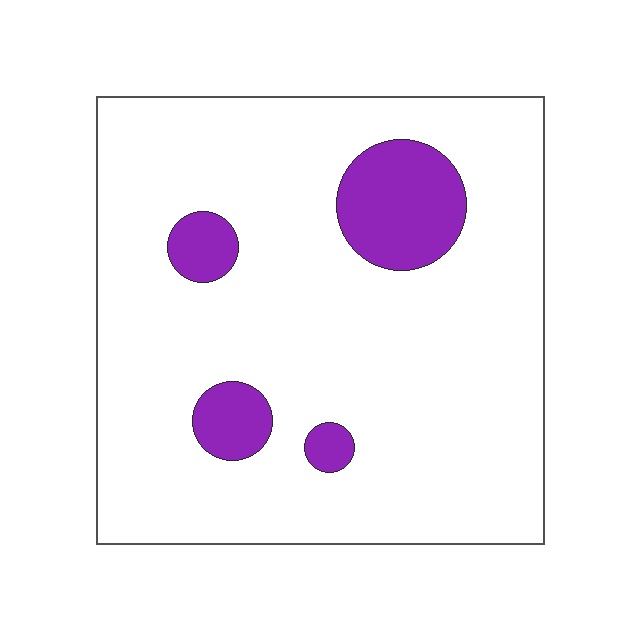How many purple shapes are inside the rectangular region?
4.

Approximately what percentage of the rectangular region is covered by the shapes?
Approximately 10%.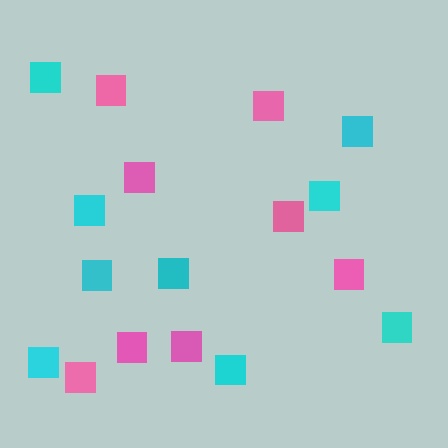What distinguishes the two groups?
There are 2 groups: one group of pink squares (8) and one group of cyan squares (9).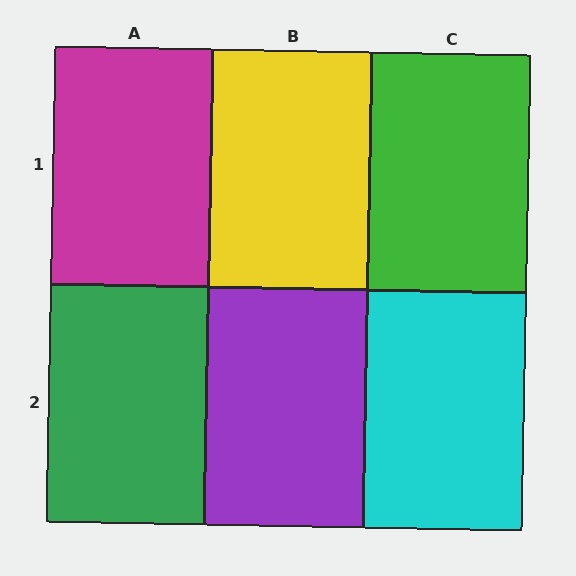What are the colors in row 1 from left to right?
Magenta, yellow, green.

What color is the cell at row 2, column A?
Green.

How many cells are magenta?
1 cell is magenta.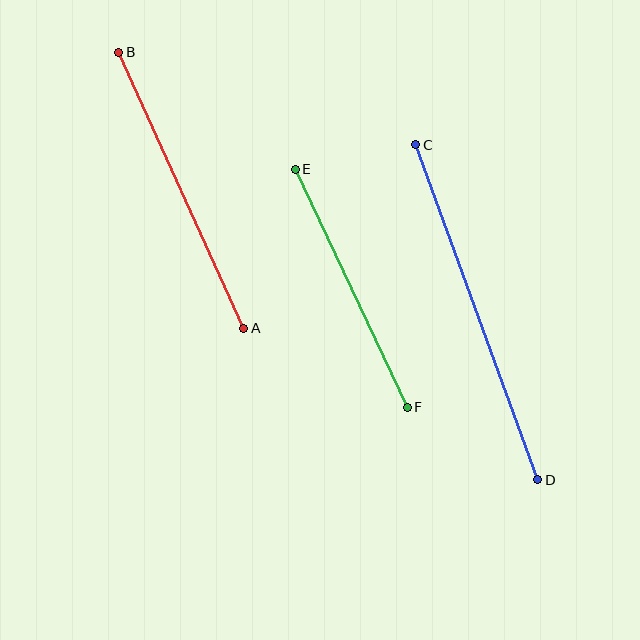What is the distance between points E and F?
The distance is approximately 263 pixels.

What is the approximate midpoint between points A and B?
The midpoint is at approximately (181, 190) pixels.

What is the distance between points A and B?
The distance is approximately 303 pixels.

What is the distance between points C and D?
The distance is approximately 356 pixels.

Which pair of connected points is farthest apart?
Points C and D are farthest apart.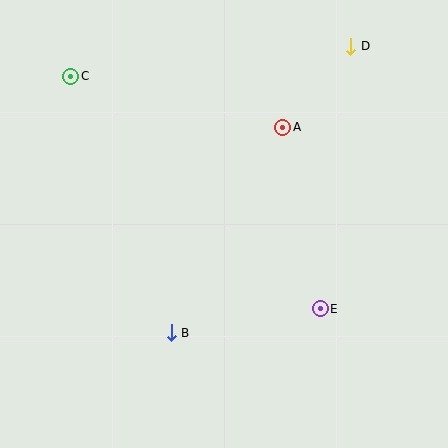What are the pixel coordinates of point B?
Point B is at (171, 333).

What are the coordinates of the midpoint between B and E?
The midpoint between B and E is at (246, 321).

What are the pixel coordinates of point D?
Point D is at (351, 46).